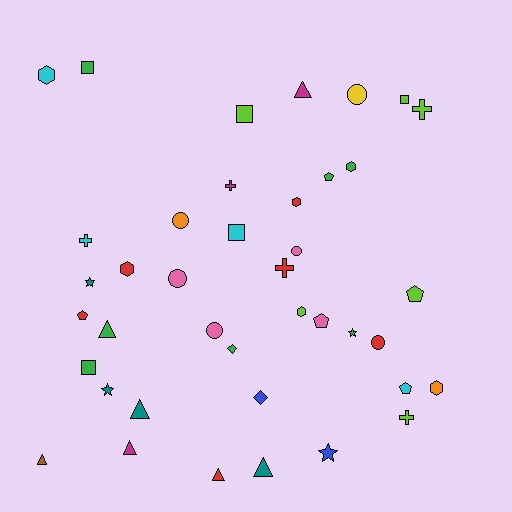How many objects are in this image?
There are 40 objects.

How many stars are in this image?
There are 4 stars.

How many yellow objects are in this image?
There is 1 yellow object.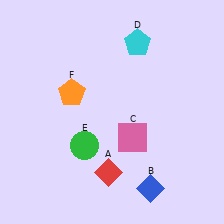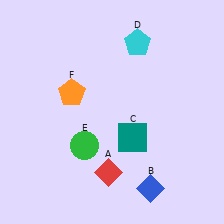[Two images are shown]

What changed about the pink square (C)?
In Image 1, C is pink. In Image 2, it changed to teal.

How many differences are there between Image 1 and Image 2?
There is 1 difference between the two images.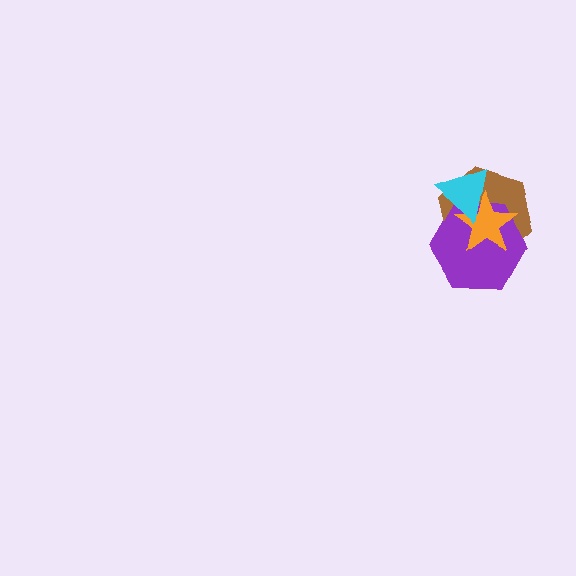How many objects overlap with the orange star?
3 objects overlap with the orange star.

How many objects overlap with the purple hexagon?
3 objects overlap with the purple hexagon.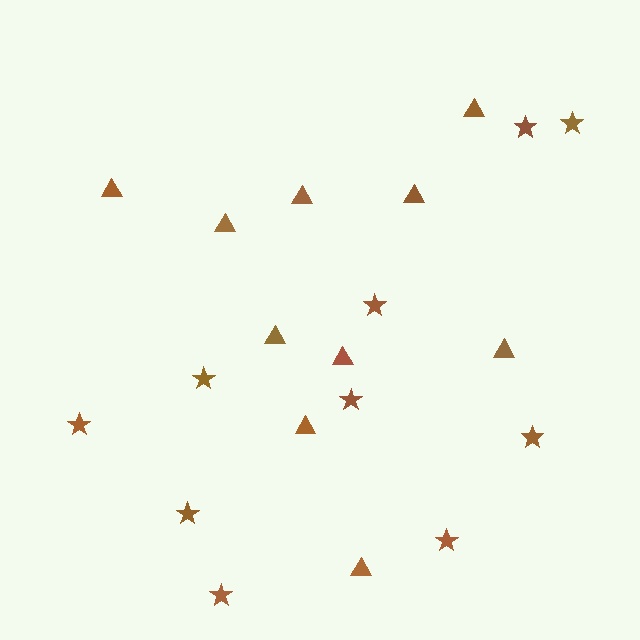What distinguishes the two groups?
There are 2 groups: one group of triangles (10) and one group of stars (10).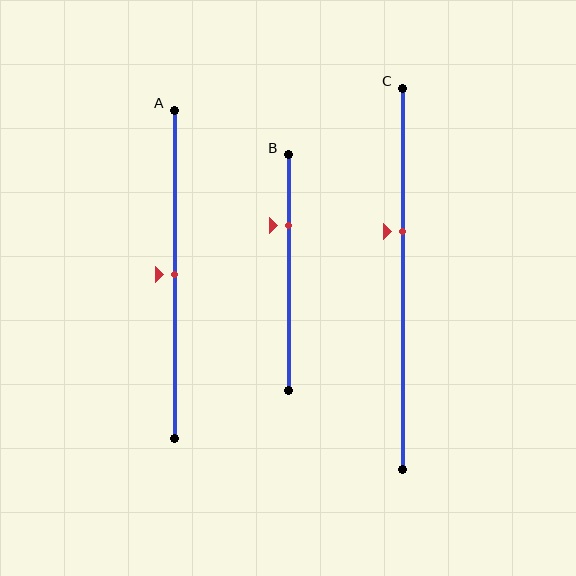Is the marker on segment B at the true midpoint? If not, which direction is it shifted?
No, the marker on segment B is shifted upward by about 20% of the segment length.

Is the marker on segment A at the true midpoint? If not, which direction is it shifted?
Yes, the marker on segment A is at the true midpoint.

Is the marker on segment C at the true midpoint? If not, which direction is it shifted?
No, the marker on segment C is shifted upward by about 12% of the segment length.